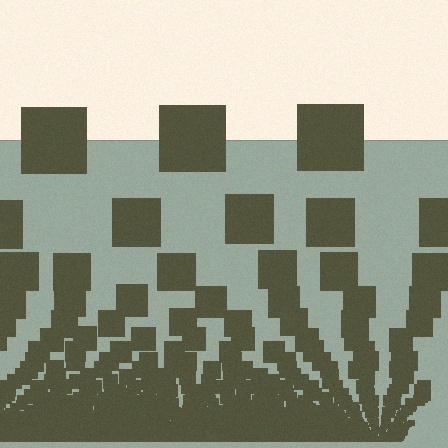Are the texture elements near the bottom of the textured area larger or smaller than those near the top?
Smaller. The gradient is inverted — elements near the bottom are smaller and denser.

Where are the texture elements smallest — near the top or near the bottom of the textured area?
Near the bottom.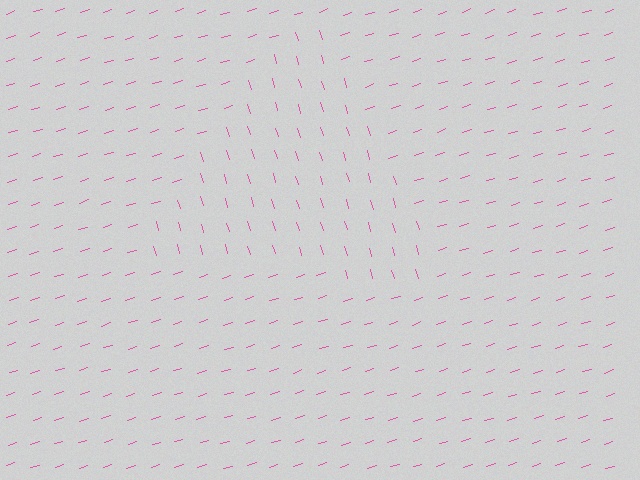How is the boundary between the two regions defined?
The boundary is defined purely by a change in line orientation (approximately 89 degrees difference). All lines are the same color and thickness.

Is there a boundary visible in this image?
Yes, there is a texture boundary formed by a change in line orientation.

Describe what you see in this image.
The image is filled with small pink line segments. A triangle region in the image has lines oriented differently from the surrounding lines, creating a visible texture boundary.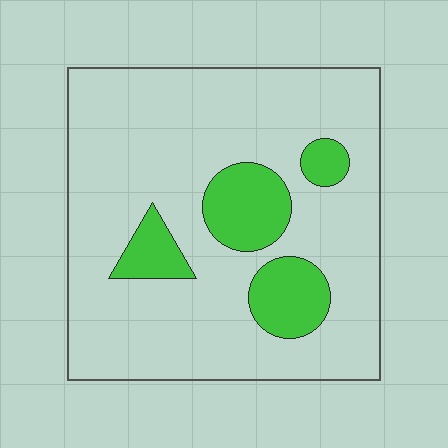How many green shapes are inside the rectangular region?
4.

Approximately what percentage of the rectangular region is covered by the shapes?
Approximately 15%.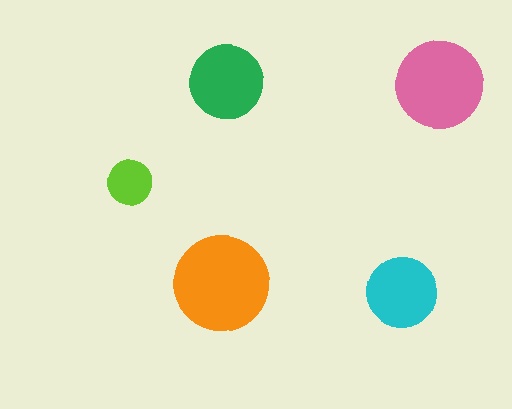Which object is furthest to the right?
The pink circle is rightmost.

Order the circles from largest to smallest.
the orange one, the pink one, the green one, the cyan one, the lime one.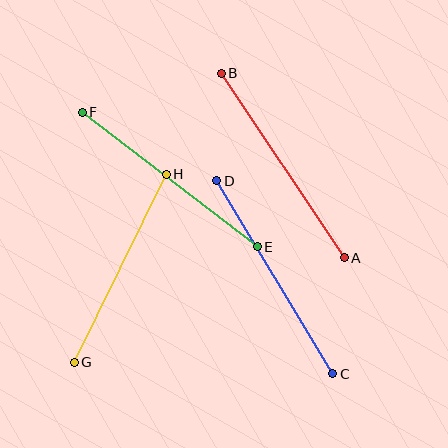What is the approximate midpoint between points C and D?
The midpoint is at approximately (275, 277) pixels.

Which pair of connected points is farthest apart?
Points C and D are farthest apart.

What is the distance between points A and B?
The distance is approximately 222 pixels.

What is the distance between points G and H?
The distance is approximately 209 pixels.